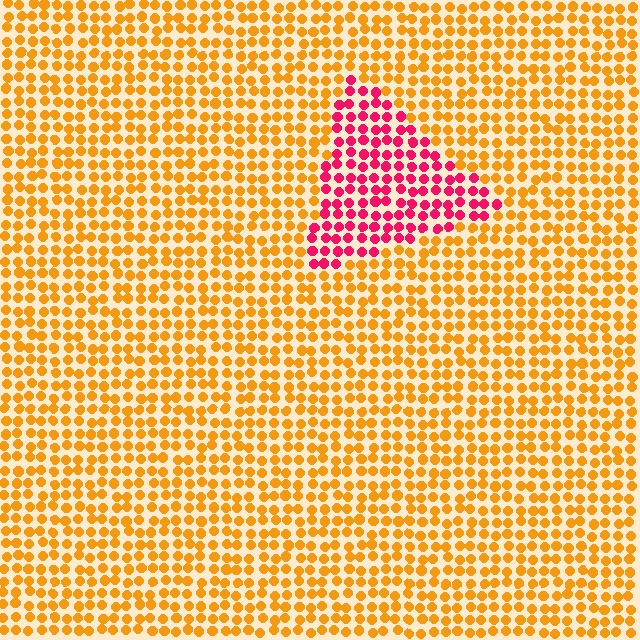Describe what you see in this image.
The image is filled with small orange elements in a uniform arrangement. A triangle-shaped region is visible where the elements are tinted to a slightly different hue, forming a subtle color boundary.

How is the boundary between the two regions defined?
The boundary is defined purely by a slight shift in hue (about 59 degrees). Spacing, size, and orientation are identical on both sides.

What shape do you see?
I see a triangle.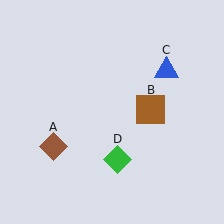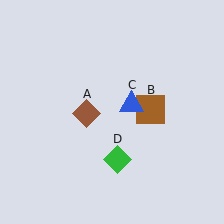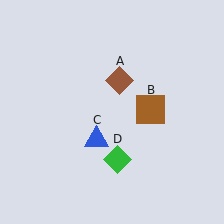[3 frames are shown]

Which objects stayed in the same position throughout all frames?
Brown square (object B) and green diamond (object D) remained stationary.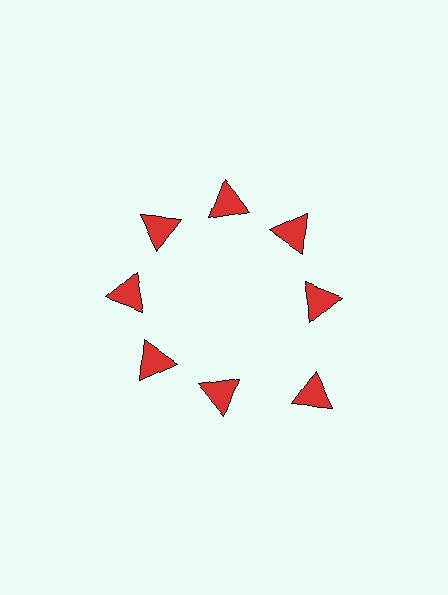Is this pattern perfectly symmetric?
No. The 8 red triangles are arranged in a ring, but one element near the 4 o'clock position is pushed outward from the center, breaking the 8-fold rotational symmetry.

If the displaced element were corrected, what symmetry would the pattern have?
It would have 8-fold rotational symmetry — the pattern would map onto itself every 45 degrees.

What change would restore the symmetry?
The symmetry would be restored by moving it inward, back onto the ring so that all 8 triangles sit at equal angles and equal distance from the center.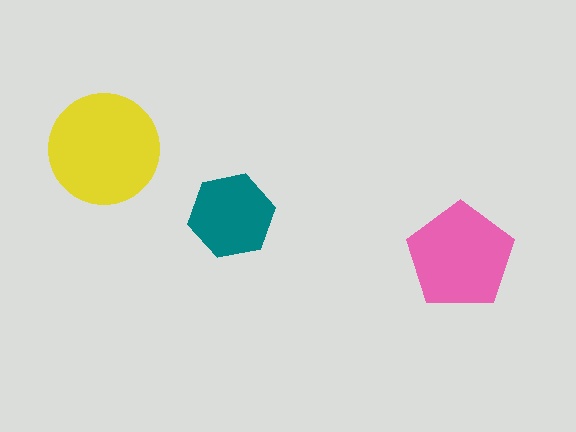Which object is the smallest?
The teal hexagon.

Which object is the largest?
The yellow circle.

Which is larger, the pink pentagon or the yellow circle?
The yellow circle.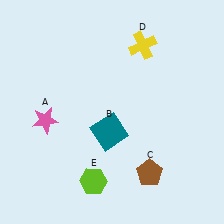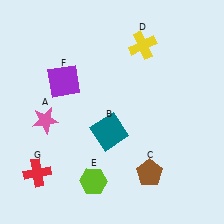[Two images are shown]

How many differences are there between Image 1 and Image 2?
There are 2 differences between the two images.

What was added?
A purple square (F), a red cross (G) were added in Image 2.